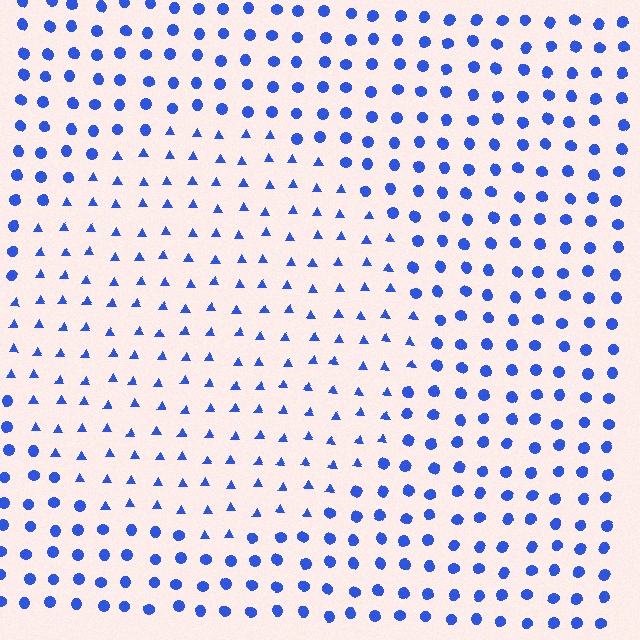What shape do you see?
I see a circle.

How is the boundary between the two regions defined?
The boundary is defined by a change in element shape: triangles inside vs. circles outside. All elements share the same color and spacing.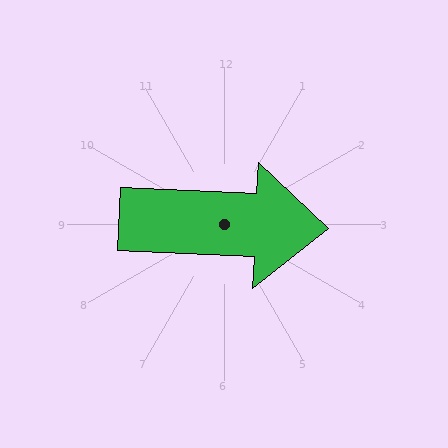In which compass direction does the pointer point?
East.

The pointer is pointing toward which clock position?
Roughly 3 o'clock.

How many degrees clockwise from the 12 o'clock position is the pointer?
Approximately 92 degrees.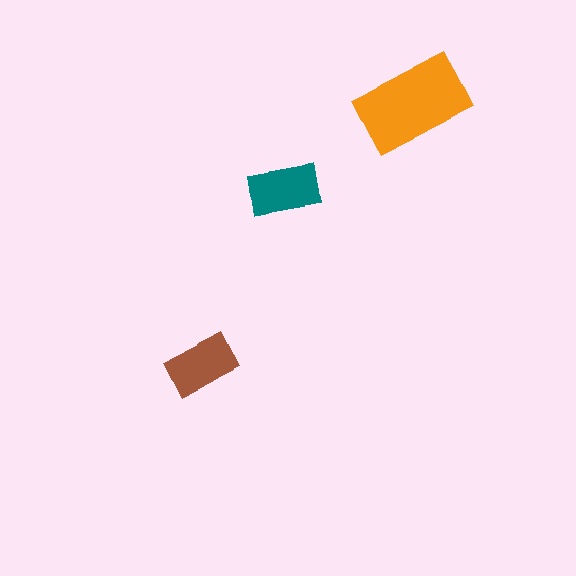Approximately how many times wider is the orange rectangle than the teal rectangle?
About 1.5 times wider.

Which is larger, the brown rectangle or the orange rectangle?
The orange one.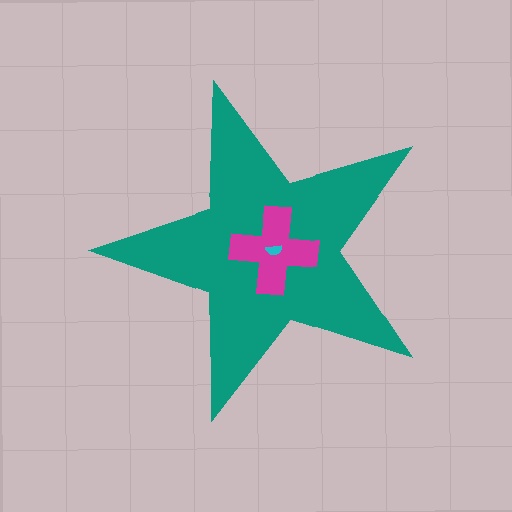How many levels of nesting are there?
3.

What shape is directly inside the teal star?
The magenta cross.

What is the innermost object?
The cyan semicircle.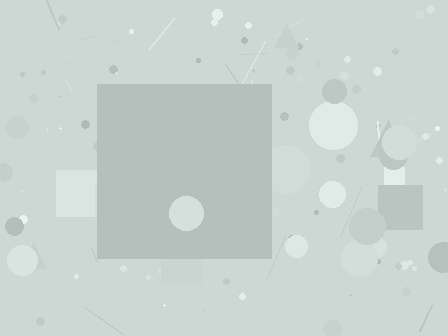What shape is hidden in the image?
A square is hidden in the image.